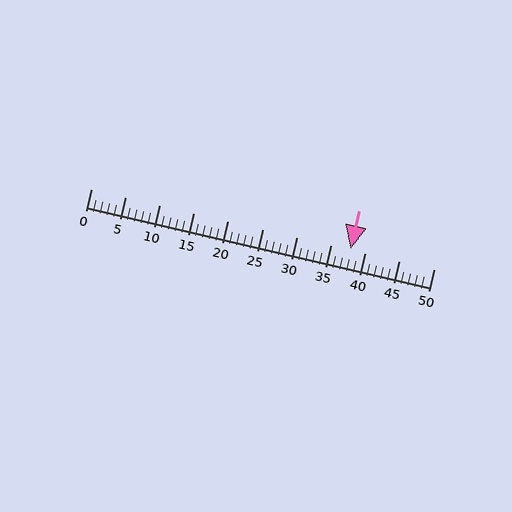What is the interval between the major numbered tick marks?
The major tick marks are spaced 5 units apart.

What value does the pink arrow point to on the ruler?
The pink arrow points to approximately 38.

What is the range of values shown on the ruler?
The ruler shows values from 0 to 50.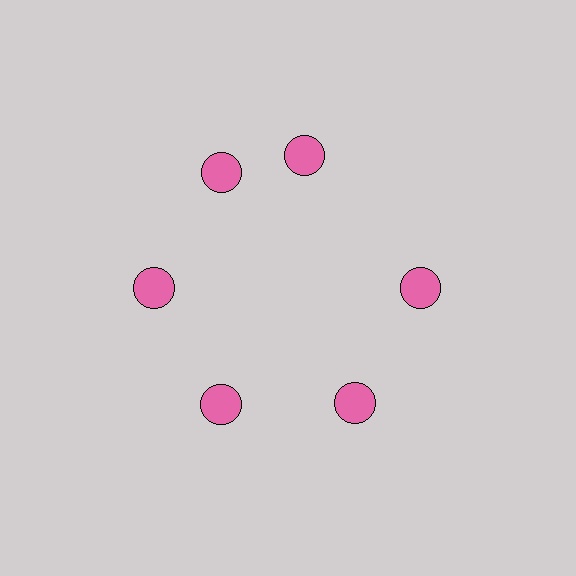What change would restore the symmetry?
The symmetry would be restored by rotating it back into even spacing with its neighbors so that all 6 circles sit at equal angles and equal distance from the center.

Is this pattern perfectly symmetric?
No. The 6 pink circles are arranged in a ring, but one element near the 1 o'clock position is rotated out of alignment along the ring, breaking the 6-fold rotational symmetry.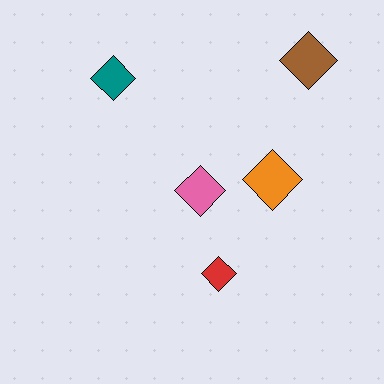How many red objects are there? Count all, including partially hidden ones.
There is 1 red object.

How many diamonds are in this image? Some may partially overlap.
There are 5 diamonds.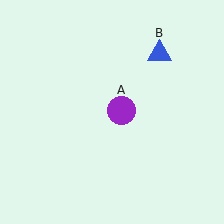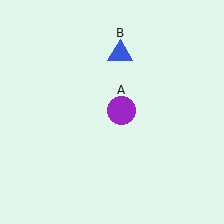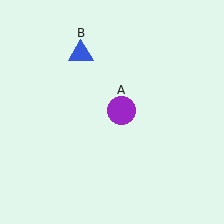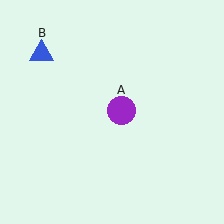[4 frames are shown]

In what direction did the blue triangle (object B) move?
The blue triangle (object B) moved left.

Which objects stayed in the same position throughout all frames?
Purple circle (object A) remained stationary.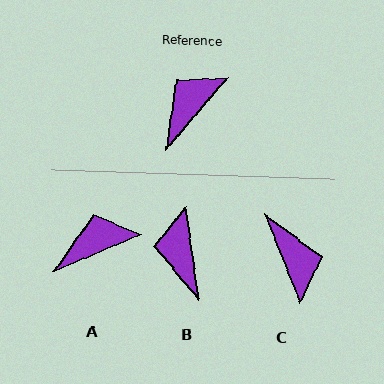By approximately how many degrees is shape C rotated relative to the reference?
Approximately 118 degrees clockwise.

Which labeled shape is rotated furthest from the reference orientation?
C, about 118 degrees away.